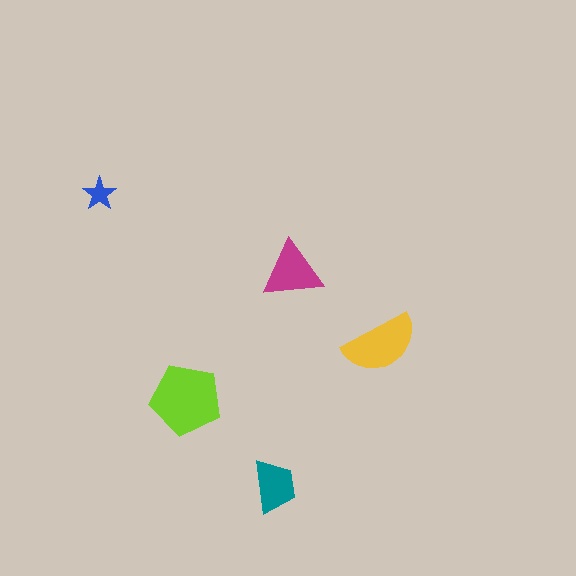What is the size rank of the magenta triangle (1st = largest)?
3rd.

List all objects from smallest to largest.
The blue star, the teal trapezoid, the magenta triangle, the yellow semicircle, the lime pentagon.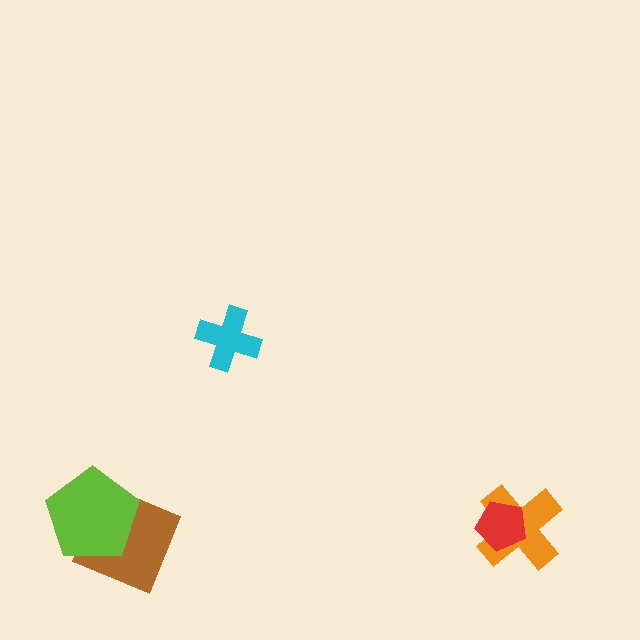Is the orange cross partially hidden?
Yes, it is partially covered by another shape.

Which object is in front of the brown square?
The lime pentagon is in front of the brown square.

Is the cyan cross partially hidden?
No, no other shape covers it.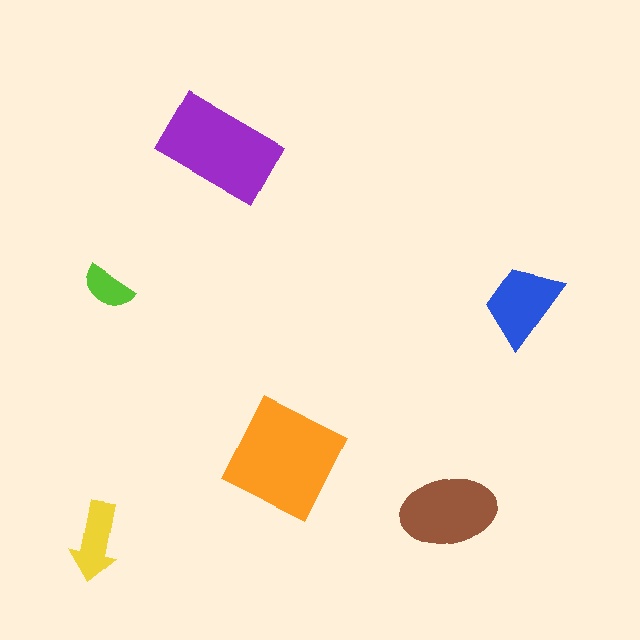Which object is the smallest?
The lime semicircle.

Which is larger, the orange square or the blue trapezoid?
The orange square.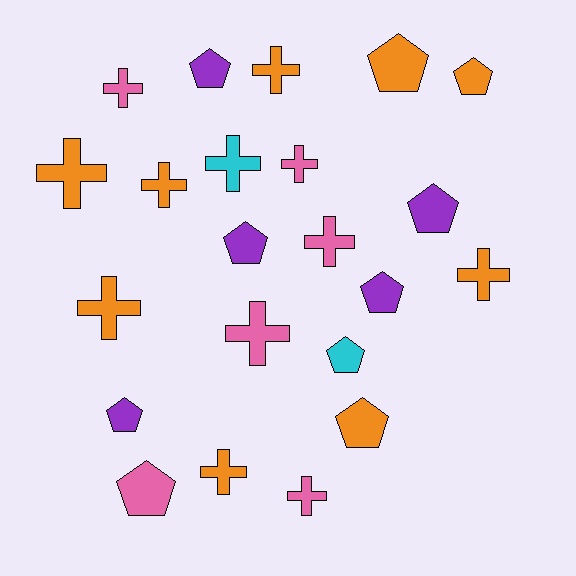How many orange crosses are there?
There are 6 orange crosses.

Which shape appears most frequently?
Cross, with 12 objects.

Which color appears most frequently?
Orange, with 9 objects.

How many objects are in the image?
There are 22 objects.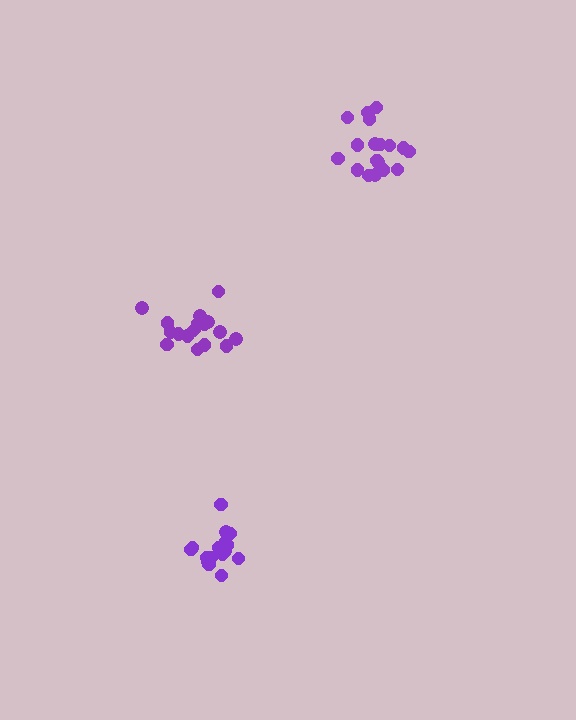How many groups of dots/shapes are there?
There are 3 groups.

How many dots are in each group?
Group 1: 18 dots, Group 2: 16 dots, Group 3: 18 dots (52 total).